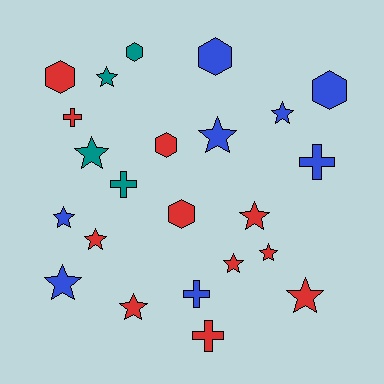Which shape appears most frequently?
Star, with 12 objects.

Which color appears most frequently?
Red, with 11 objects.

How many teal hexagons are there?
There is 1 teal hexagon.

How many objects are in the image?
There are 23 objects.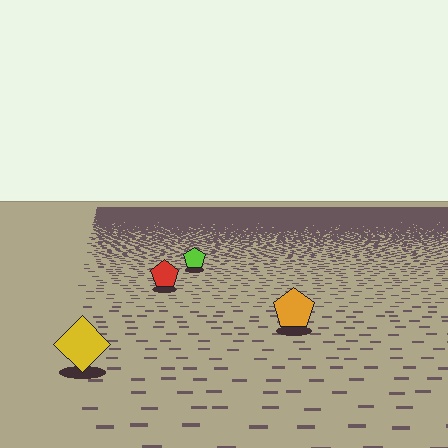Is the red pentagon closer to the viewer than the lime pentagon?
Yes. The red pentagon is closer — you can tell from the texture gradient: the ground texture is coarser near it.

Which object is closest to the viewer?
The yellow diamond is closest. The texture marks near it are larger and more spread out.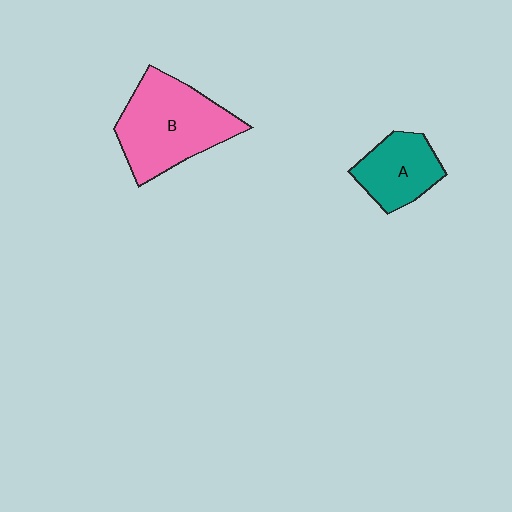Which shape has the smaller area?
Shape A (teal).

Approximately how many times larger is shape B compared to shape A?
Approximately 1.7 times.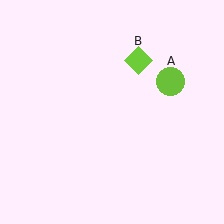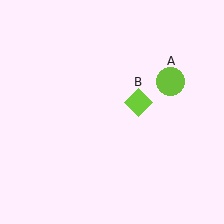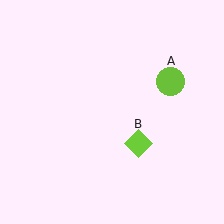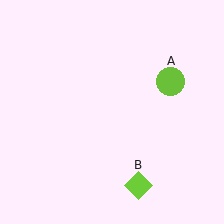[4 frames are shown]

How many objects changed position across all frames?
1 object changed position: lime diamond (object B).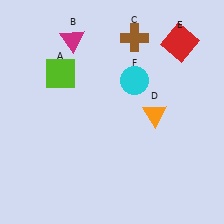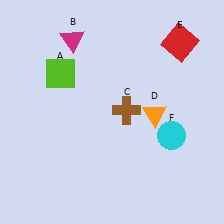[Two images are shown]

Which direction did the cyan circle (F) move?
The cyan circle (F) moved down.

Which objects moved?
The objects that moved are: the brown cross (C), the cyan circle (F).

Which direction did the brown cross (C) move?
The brown cross (C) moved down.